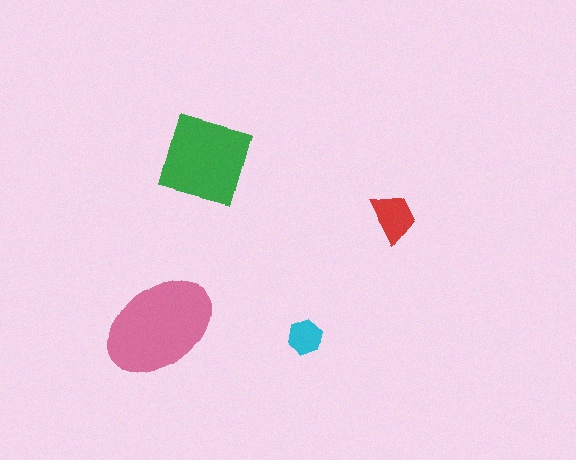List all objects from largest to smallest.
The pink ellipse, the green diamond, the red trapezoid, the cyan hexagon.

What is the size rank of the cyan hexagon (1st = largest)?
4th.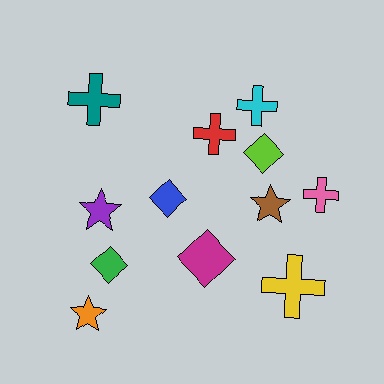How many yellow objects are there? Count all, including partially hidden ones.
There is 1 yellow object.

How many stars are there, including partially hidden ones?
There are 3 stars.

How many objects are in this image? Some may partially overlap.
There are 12 objects.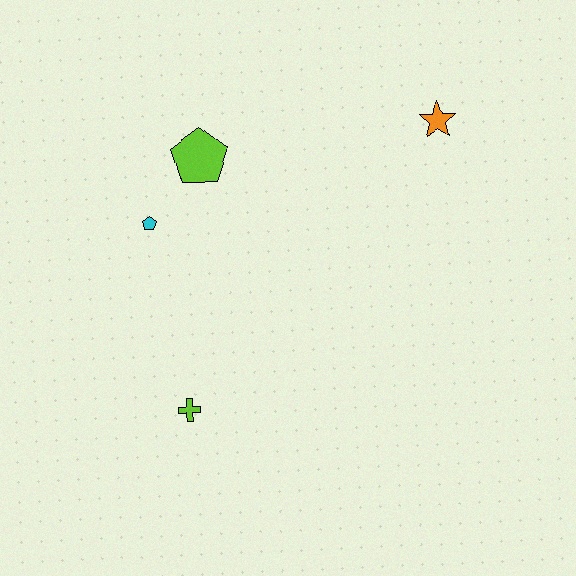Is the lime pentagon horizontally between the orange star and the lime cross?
Yes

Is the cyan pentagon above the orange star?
No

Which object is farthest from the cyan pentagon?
The orange star is farthest from the cyan pentagon.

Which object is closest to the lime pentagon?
The cyan pentagon is closest to the lime pentagon.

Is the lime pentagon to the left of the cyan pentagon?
No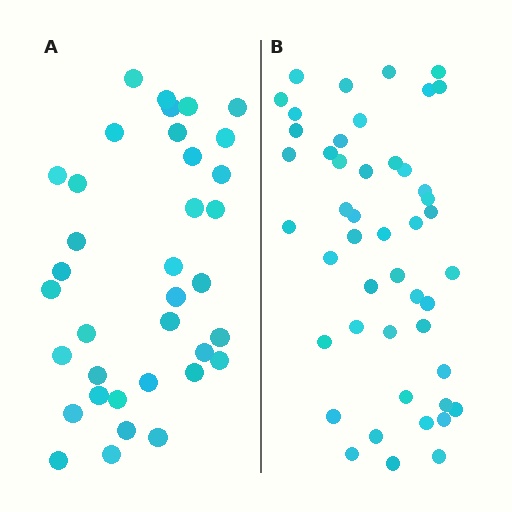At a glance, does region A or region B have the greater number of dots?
Region B (the right region) has more dots.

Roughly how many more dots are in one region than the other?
Region B has roughly 12 or so more dots than region A.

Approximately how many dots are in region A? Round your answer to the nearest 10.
About 40 dots. (The exact count is 36, which rounds to 40.)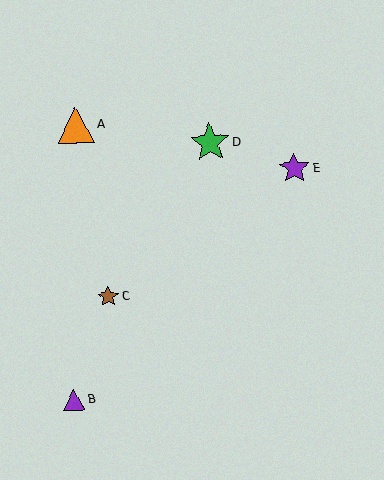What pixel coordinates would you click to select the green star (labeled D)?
Click at (210, 143) to select the green star D.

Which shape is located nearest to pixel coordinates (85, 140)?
The orange triangle (labeled A) at (76, 125) is nearest to that location.